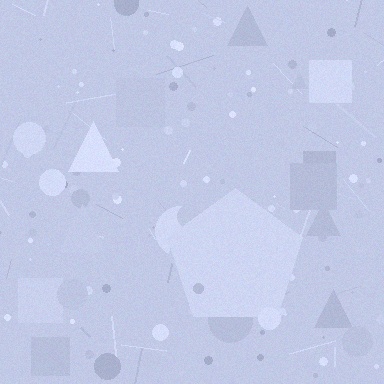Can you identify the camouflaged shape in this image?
The camouflaged shape is a pentagon.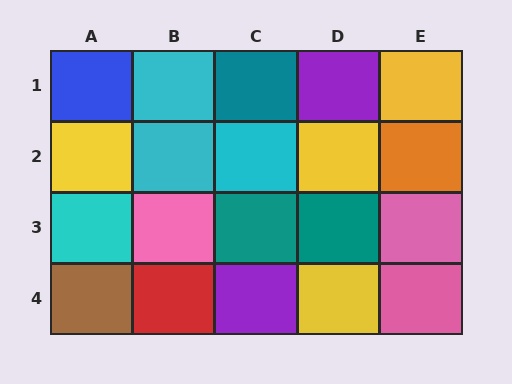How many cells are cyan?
4 cells are cyan.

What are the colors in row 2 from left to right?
Yellow, cyan, cyan, yellow, orange.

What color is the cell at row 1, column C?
Teal.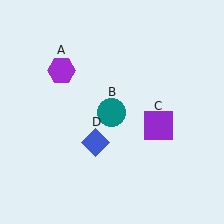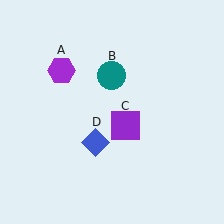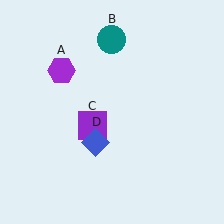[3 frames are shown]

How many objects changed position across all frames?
2 objects changed position: teal circle (object B), purple square (object C).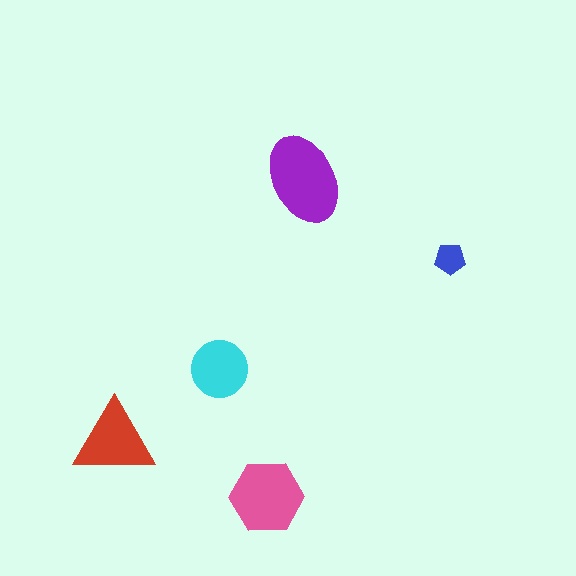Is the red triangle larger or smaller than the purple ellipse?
Smaller.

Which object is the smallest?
The blue pentagon.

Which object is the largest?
The purple ellipse.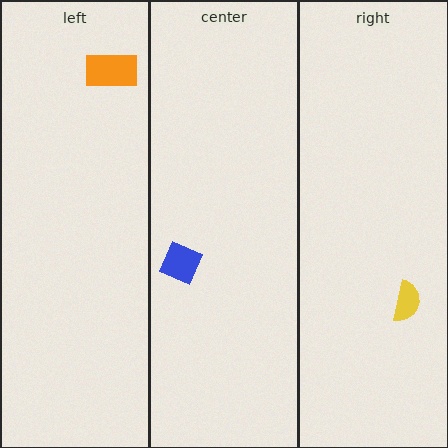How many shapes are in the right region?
1.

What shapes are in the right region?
The yellow semicircle.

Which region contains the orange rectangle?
The left region.